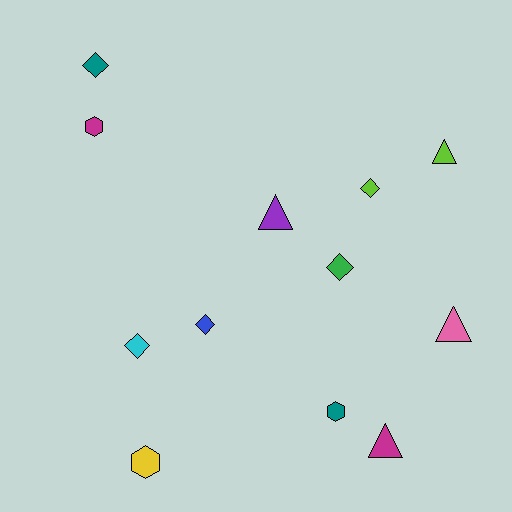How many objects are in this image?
There are 12 objects.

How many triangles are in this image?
There are 4 triangles.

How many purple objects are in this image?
There is 1 purple object.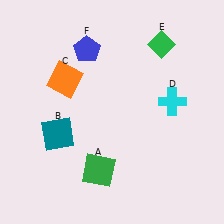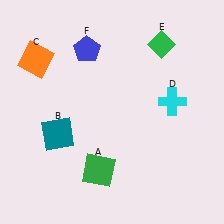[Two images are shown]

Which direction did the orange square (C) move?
The orange square (C) moved left.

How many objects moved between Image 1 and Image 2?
1 object moved between the two images.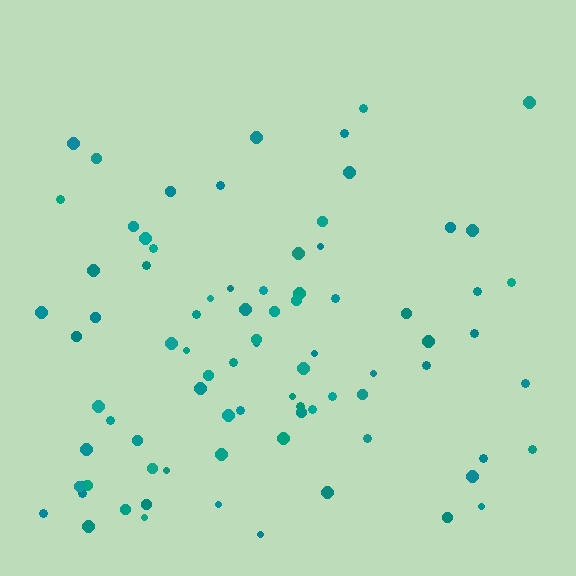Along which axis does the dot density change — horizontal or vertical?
Vertical.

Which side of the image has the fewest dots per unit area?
The top.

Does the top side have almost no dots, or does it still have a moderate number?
Still a moderate number, just noticeably fewer than the bottom.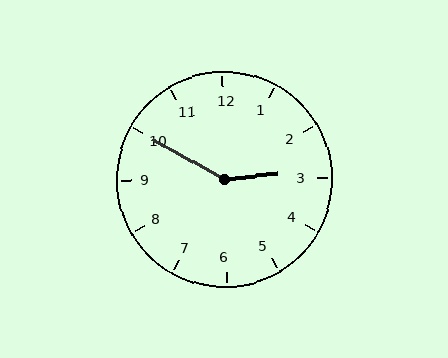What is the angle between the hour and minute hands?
Approximately 145 degrees.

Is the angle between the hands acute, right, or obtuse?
It is obtuse.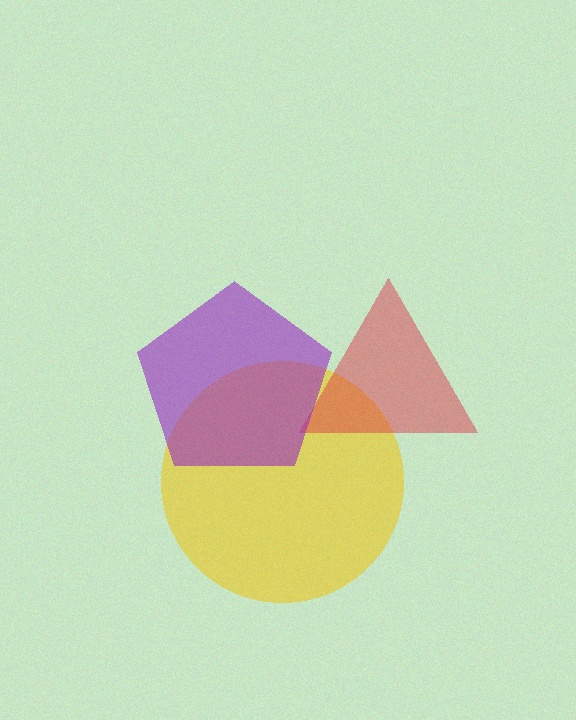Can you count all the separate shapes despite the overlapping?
Yes, there are 3 separate shapes.